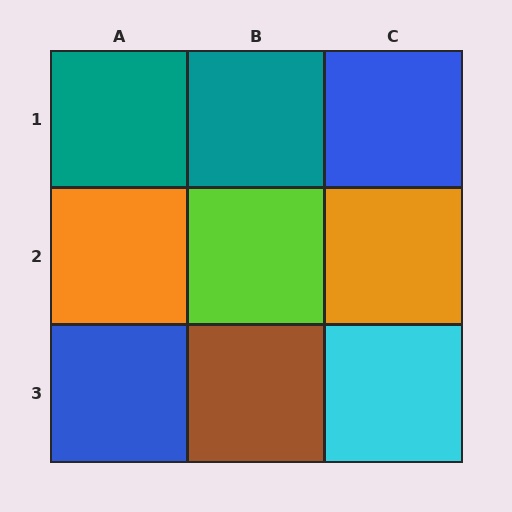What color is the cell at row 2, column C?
Orange.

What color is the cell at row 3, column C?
Cyan.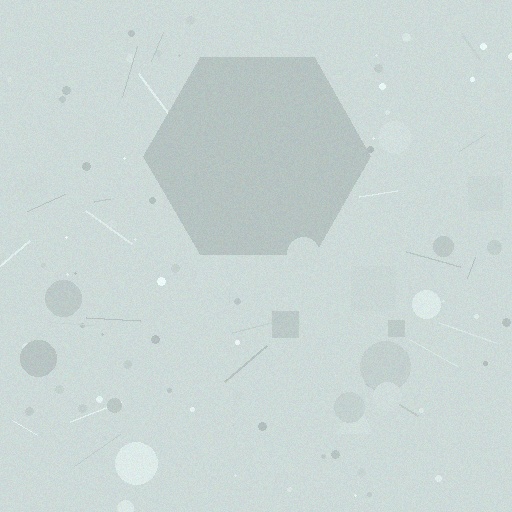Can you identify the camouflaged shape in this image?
The camouflaged shape is a hexagon.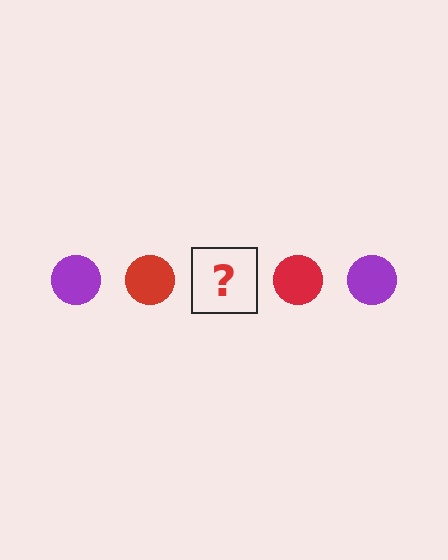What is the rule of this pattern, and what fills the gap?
The rule is that the pattern cycles through purple, red circles. The gap should be filled with a purple circle.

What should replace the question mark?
The question mark should be replaced with a purple circle.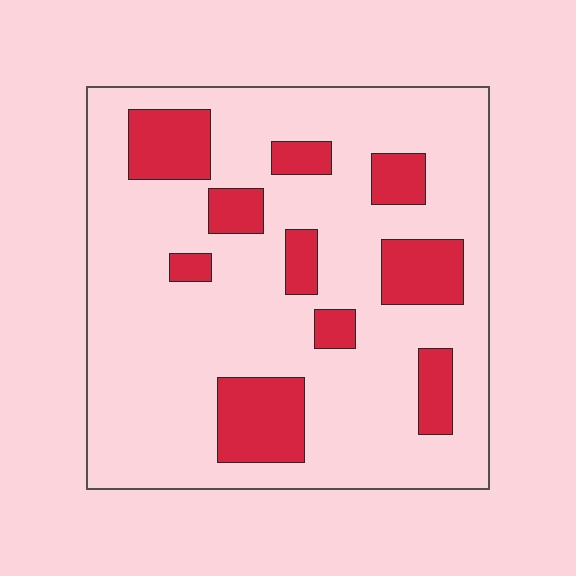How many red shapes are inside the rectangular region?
10.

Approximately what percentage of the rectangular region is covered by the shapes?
Approximately 20%.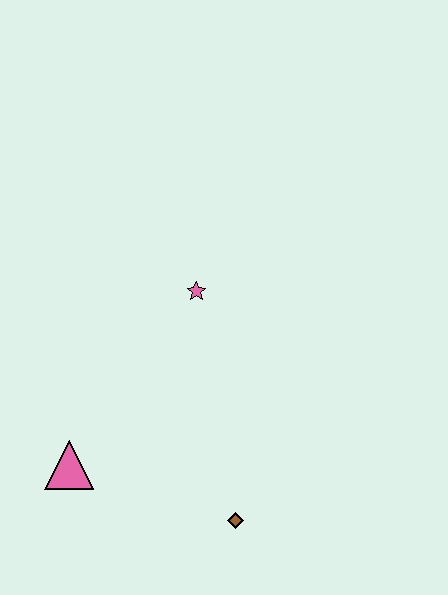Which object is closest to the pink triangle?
The brown diamond is closest to the pink triangle.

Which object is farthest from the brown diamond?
The pink star is farthest from the brown diamond.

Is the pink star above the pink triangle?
Yes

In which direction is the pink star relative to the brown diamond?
The pink star is above the brown diamond.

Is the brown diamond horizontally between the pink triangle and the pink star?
No